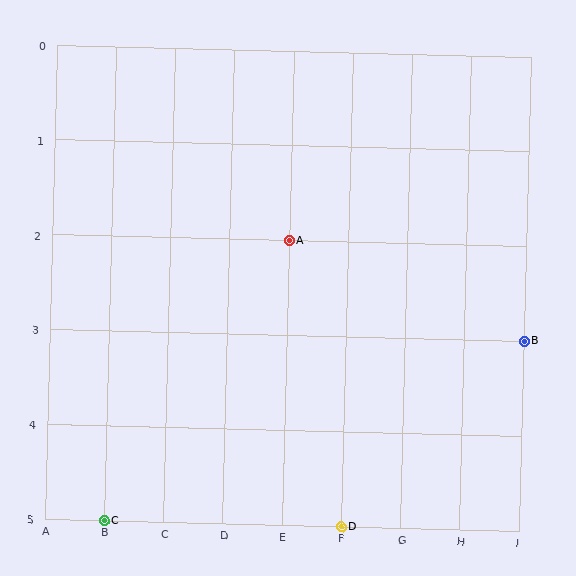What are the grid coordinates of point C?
Point C is at grid coordinates (B, 5).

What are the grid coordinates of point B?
Point B is at grid coordinates (I, 3).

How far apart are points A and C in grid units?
Points A and C are 3 columns and 3 rows apart (about 4.2 grid units diagonally).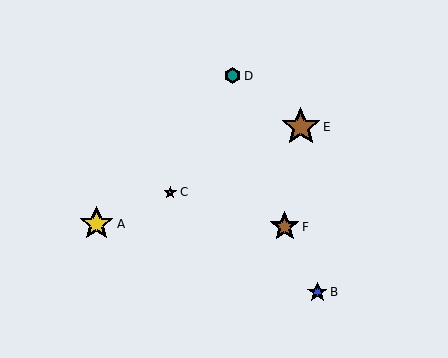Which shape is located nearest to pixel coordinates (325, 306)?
The blue star (labeled B) at (317, 292) is nearest to that location.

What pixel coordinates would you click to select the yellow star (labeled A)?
Click at (96, 224) to select the yellow star A.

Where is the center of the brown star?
The center of the brown star is at (285, 227).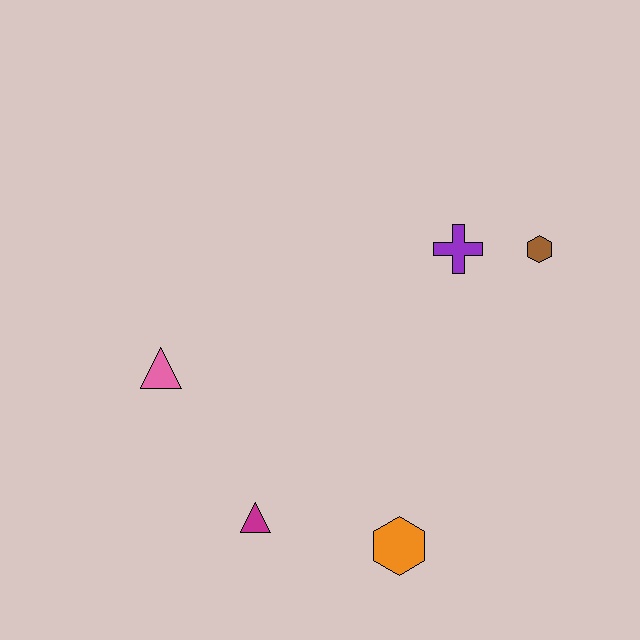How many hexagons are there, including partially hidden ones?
There are 2 hexagons.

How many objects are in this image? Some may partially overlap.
There are 5 objects.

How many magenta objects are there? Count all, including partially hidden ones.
There is 1 magenta object.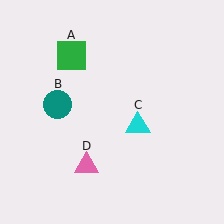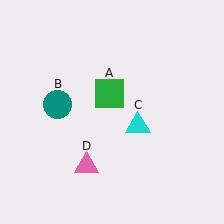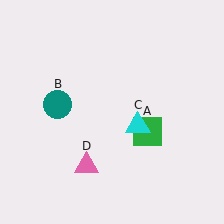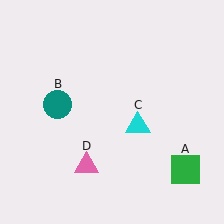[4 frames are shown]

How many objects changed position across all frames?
1 object changed position: green square (object A).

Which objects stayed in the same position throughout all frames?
Teal circle (object B) and cyan triangle (object C) and pink triangle (object D) remained stationary.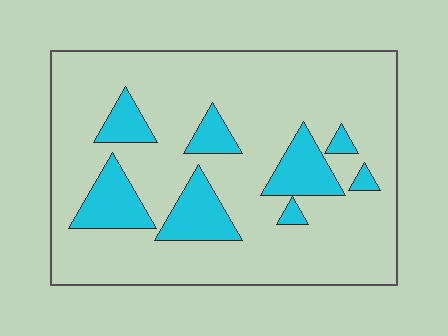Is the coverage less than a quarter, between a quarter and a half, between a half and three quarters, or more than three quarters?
Less than a quarter.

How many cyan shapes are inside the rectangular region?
8.